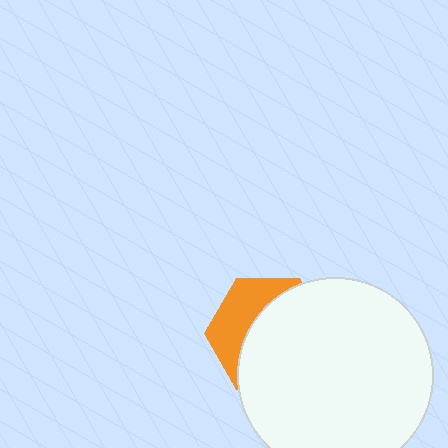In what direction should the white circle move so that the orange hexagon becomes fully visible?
The white circle should move right. That is the shortest direction to clear the overlap and leave the orange hexagon fully visible.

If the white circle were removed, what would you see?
You would see the complete orange hexagon.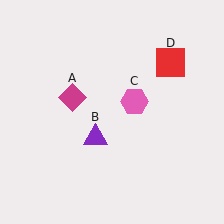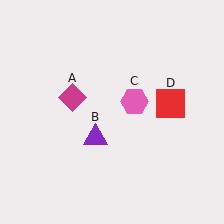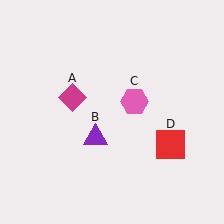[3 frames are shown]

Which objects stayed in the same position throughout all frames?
Magenta diamond (object A) and purple triangle (object B) and pink hexagon (object C) remained stationary.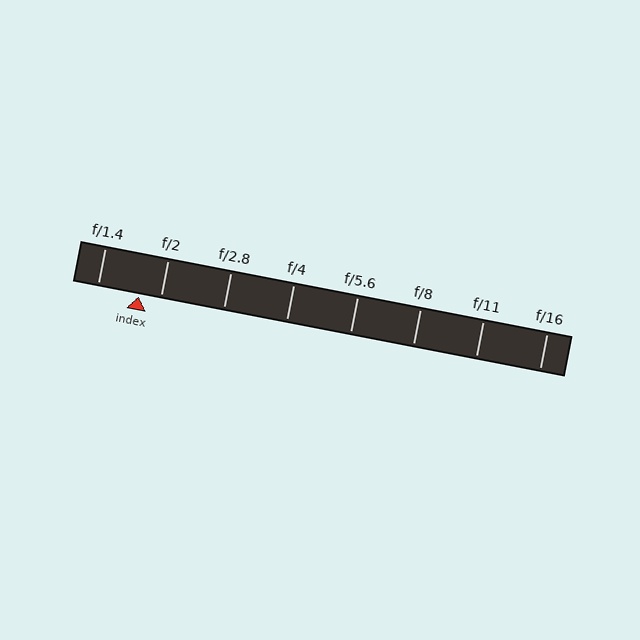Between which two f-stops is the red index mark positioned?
The index mark is between f/1.4 and f/2.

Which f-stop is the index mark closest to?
The index mark is closest to f/2.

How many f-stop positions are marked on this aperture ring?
There are 8 f-stop positions marked.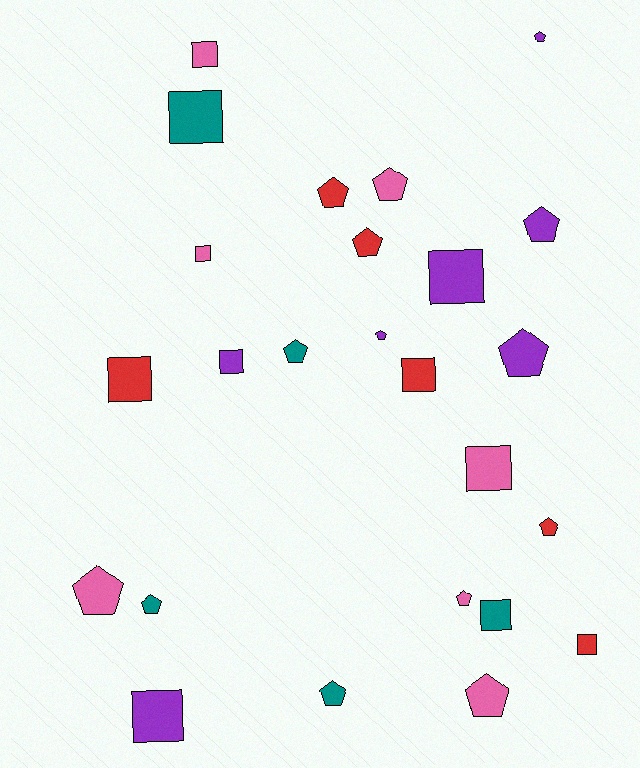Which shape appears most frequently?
Pentagon, with 14 objects.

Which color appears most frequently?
Pink, with 7 objects.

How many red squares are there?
There are 3 red squares.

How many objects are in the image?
There are 25 objects.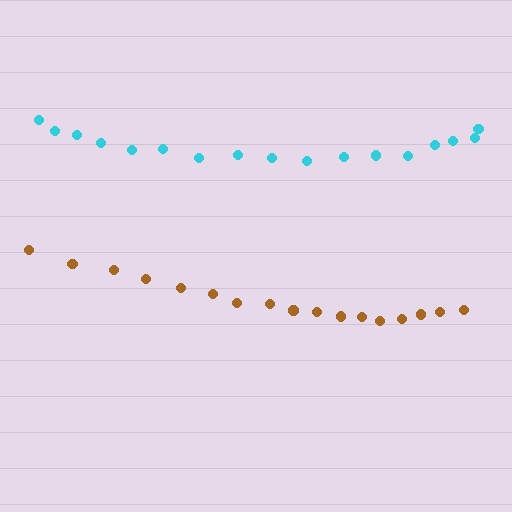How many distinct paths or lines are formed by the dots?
There are 2 distinct paths.